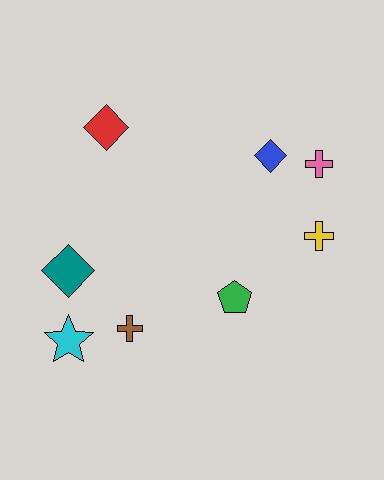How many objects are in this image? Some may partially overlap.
There are 8 objects.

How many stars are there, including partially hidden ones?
There is 1 star.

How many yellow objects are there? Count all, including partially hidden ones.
There is 1 yellow object.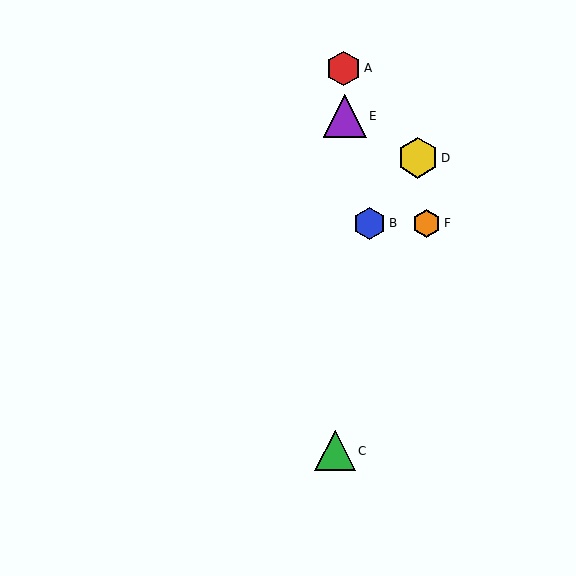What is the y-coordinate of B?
Object B is at y≈223.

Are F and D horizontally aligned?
No, F is at y≈223 and D is at y≈158.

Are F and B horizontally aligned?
Yes, both are at y≈223.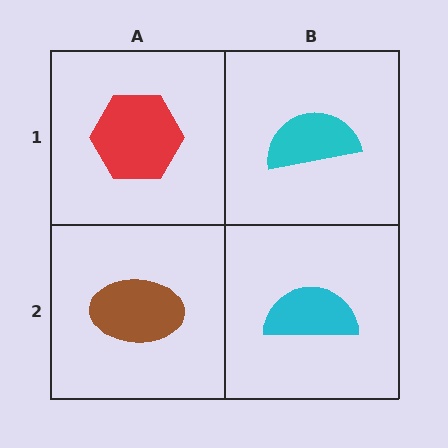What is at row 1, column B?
A cyan semicircle.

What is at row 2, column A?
A brown ellipse.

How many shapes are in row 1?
2 shapes.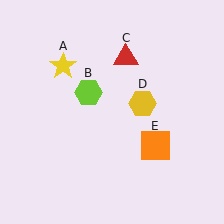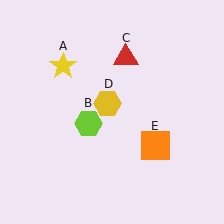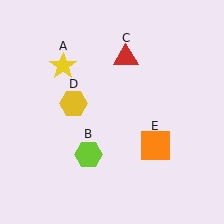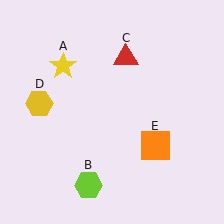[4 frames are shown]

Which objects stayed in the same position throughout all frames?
Yellow star (object A) and red triangle (object C) and orange square (object E) remained stationary.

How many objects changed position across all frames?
2 objects changed position: lime hexagon (object B), yellow hexagon (object D).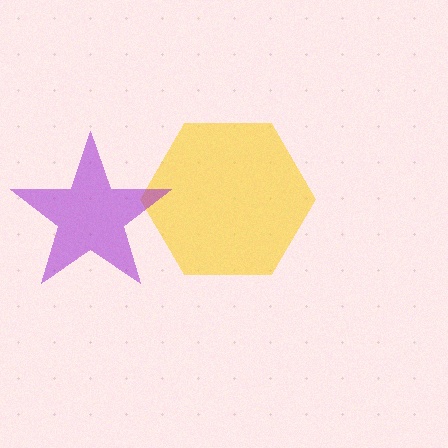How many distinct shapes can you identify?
There are 2 distinct shapes: a yellow hexagon, a purple star.